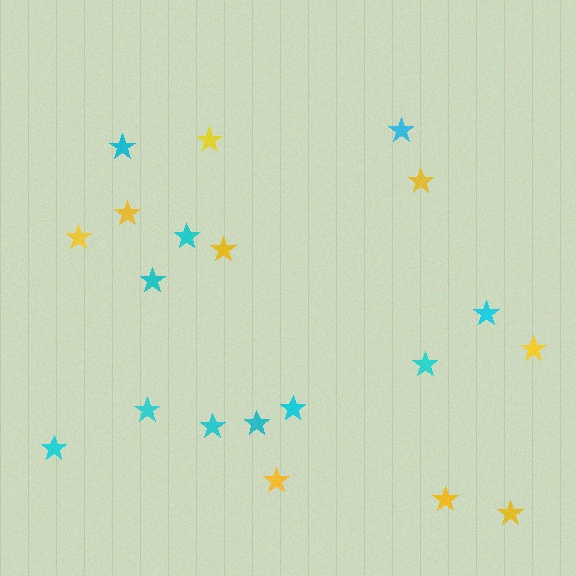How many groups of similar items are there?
There are 2 groups: one group of yellow stars (9) and one group of cyan stars (11).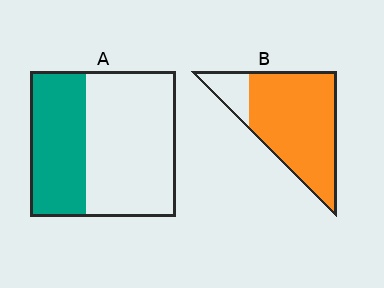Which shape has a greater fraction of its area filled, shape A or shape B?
Shape B.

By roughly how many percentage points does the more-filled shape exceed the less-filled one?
By roughly 45 percentage points (B over A).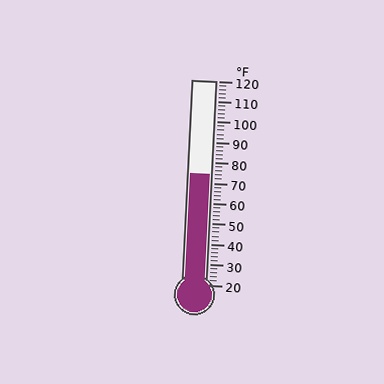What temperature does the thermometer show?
The thermometer shows approximately 74°F.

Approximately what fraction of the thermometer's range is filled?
The thermometer is filled to approximately 55% of its range.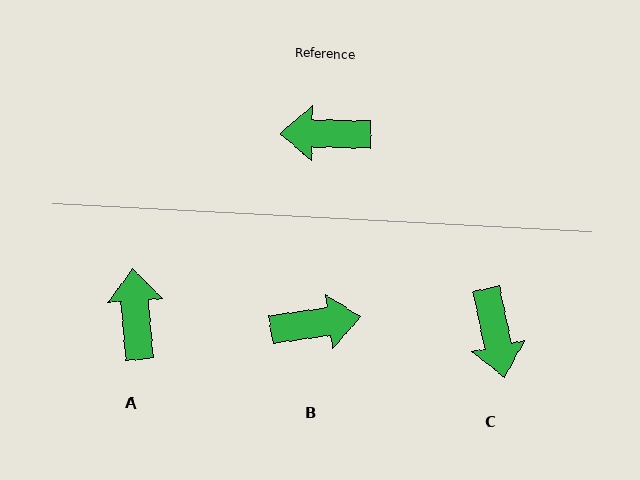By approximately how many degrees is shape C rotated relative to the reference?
Approximately 102 degrees counter-clockwise.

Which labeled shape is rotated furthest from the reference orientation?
B, about 171 degrees away.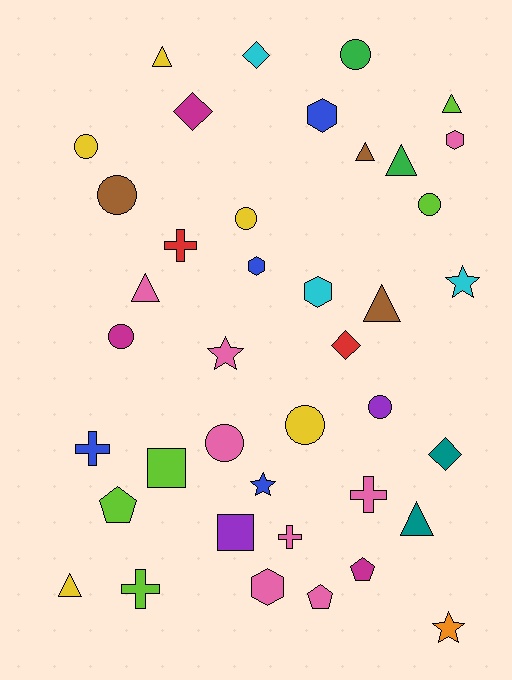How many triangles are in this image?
There are 8 triangles.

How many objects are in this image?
There are 40 objects.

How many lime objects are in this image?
There are 5 lime objects.